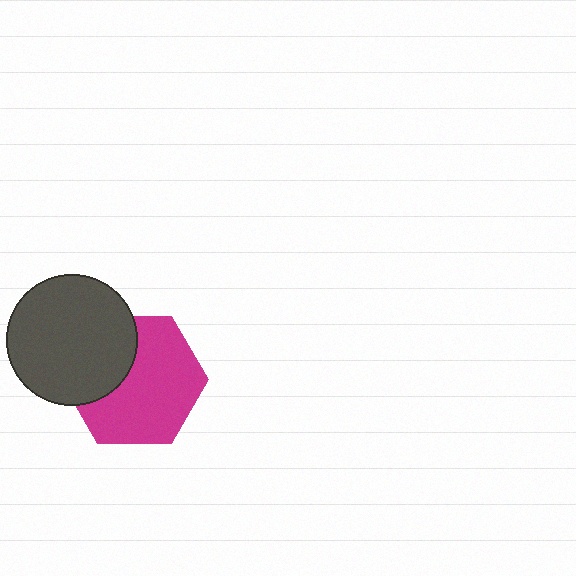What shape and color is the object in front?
The object in front is a dark gray circle.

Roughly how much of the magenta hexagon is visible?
Most of it is visible (roughly 67%).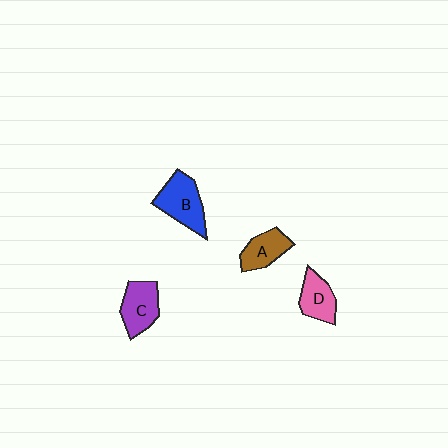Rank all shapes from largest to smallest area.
From largest to smallest: B (blue), C (purple), D (pink), A (brown).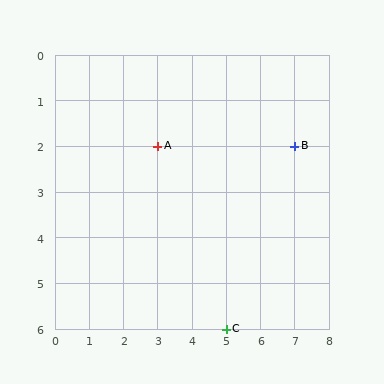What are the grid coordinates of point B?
Point B is at grid coordinates (7, 2).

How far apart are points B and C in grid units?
Points B and C are 2 columns and 4 rows apart (about 4.5 grid units diagonally).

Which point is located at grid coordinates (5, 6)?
Point C is at (5, 6).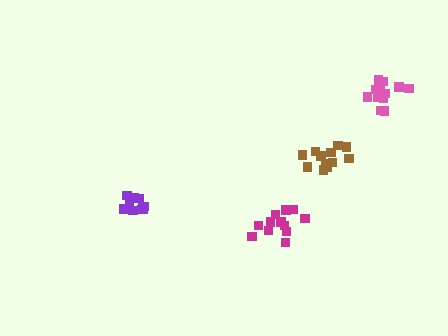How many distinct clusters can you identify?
There are 4 distinct clusters.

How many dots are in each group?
Group 1: 10 dots, Group 2: 13 dots, Group 3: 12 dots, Group 4: 12 dots (47 total).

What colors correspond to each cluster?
The clusters are colored: purple, brown, pink, magenta.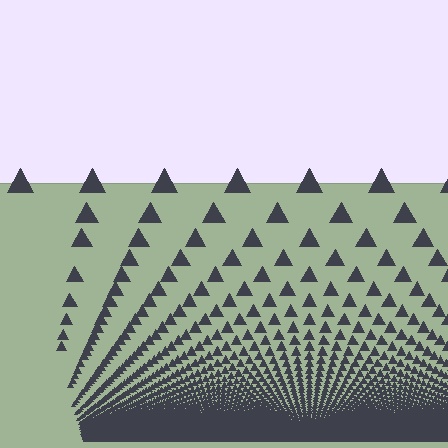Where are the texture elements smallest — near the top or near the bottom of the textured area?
Near the bottom.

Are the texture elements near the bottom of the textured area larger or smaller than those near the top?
Smaller. The gradient is inverted — elements near the bottom are smaller and denser.